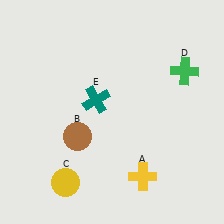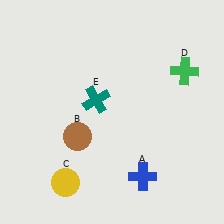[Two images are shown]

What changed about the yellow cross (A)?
In Image 1, A is yellow. In Image 2, it changed to blue.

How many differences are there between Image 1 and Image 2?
There is 1 difference between the two images.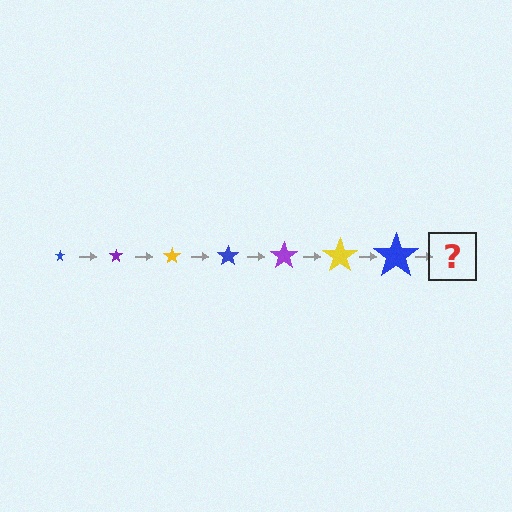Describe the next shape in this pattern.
It should be a purple star, larger than the previous one.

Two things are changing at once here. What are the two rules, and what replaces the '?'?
The two rules are that the star grows larger each step and the color cycles through blue, purple, and yellow. The '?' should be a purple star, larger than the previous one.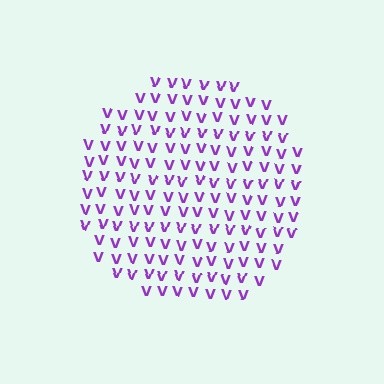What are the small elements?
The small elements are letter V's.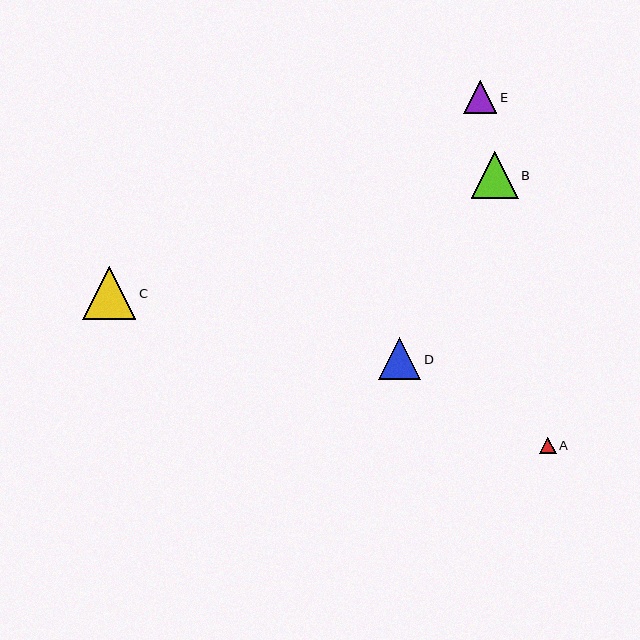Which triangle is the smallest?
Triangle A is the smallest with a size of approximately 17 pixels.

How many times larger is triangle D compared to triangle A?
Triangle D is approximately 2.5 times the size of triangle A.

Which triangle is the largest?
Triangle C is the largest with a size of approximately 53 pixels.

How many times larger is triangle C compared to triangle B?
Triangle C is approximately 1.1 times the size of triangle B.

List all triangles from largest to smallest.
From largest to smallest: C, B, D, E, A.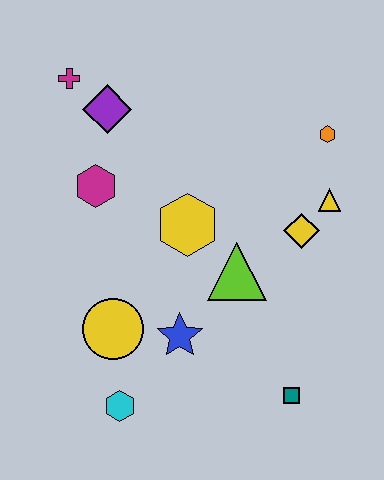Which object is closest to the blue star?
The yellow circle is closest to the blue star.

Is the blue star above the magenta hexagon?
No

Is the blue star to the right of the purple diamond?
Yes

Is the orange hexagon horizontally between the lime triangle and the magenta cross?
No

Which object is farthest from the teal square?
The magenta cross is farthest from the teal square.